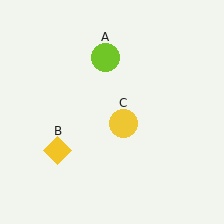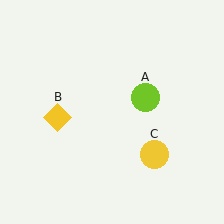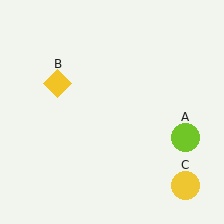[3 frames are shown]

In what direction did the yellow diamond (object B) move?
The yellow diamond (object B) moved up.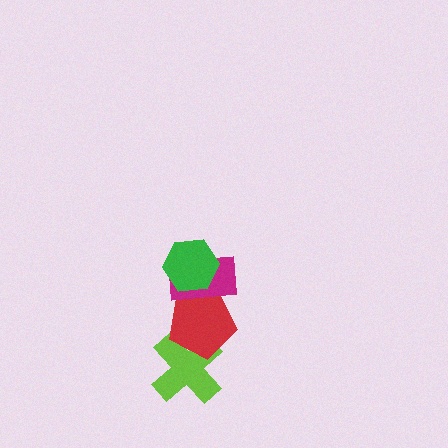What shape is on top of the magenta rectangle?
The green hexagon is on top of the magenta rectangle.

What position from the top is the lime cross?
The lime cross is 4th from the top.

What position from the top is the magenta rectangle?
The magenta rectangle is 2nd from the top.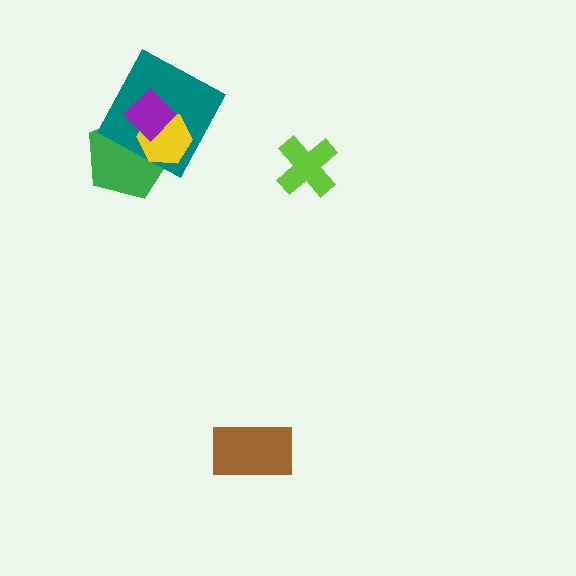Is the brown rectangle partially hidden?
No, no other shape covers it.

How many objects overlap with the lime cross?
0 objects overlap with the lime cross.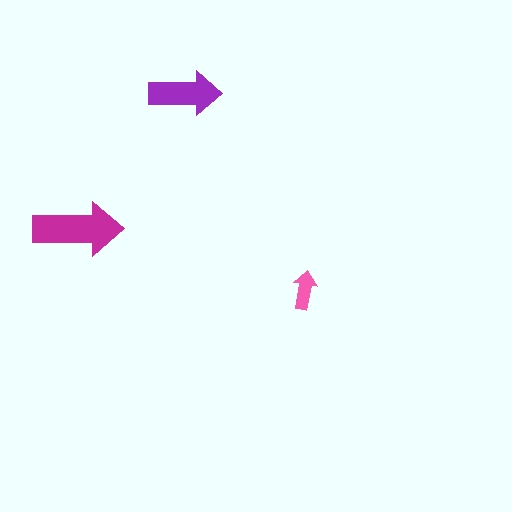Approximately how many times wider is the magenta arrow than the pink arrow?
About 2.5 times wider.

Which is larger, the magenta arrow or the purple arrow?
The magenta one.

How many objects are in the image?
There are 3 objects in the image.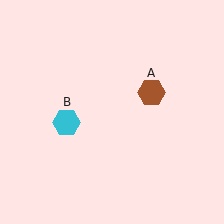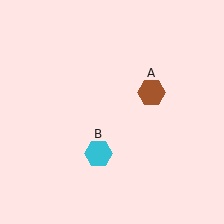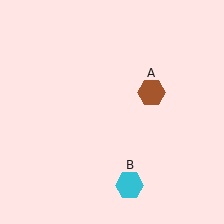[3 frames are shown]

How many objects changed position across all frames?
1 object changed position: cyan hexagon (object B).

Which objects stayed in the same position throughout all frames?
Brown hexagon (object A) remained stationary.